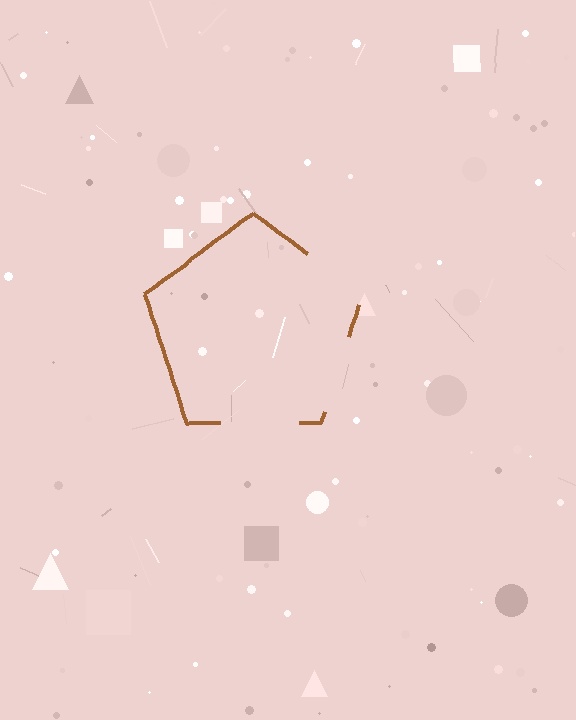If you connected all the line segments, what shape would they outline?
They would outline a pentagon.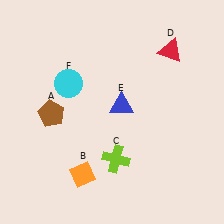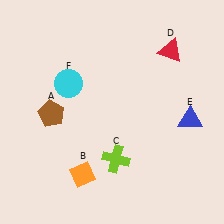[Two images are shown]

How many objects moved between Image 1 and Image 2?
1 object moved between the two images.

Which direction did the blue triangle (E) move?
The blue triangle (E) moved right.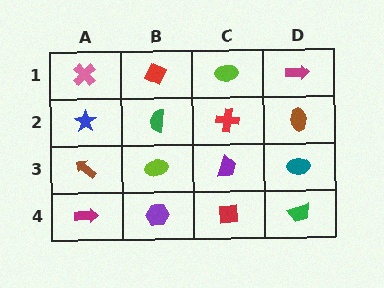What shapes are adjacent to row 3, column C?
A red cross (row 2, column C), a red square (row 4, column C), a lime ellipse (row 3, column B), a teal ellipse (row 3, column D).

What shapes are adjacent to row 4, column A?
A brown arrow (row 3, column A), a purple hexagon (row 4, column B).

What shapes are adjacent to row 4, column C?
A purple trapezoid (row 3, column C), a purple hexagon (row 4, column B), a green trapezoid (row 4, column D).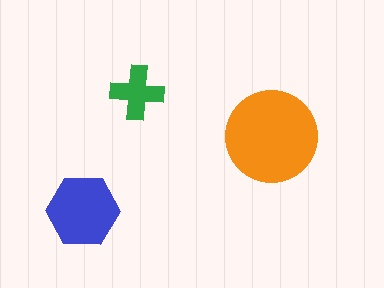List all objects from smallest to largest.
The green cross, the blue hexagon, the orange circle.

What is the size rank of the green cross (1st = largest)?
3rd.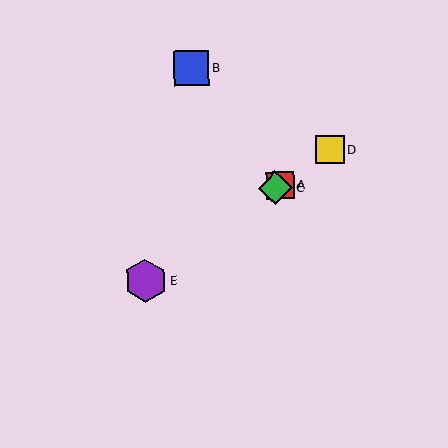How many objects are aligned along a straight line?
4 objects (A, C, D, E) are aligned along a straight line.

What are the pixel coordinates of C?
Object C is at (276, 188).